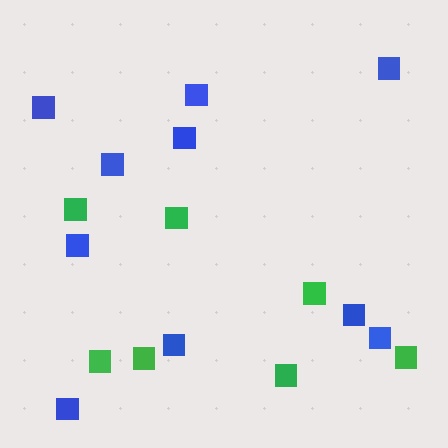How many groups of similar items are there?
There are 2 groups: one group of green squares (7) and one group of blue squares (10).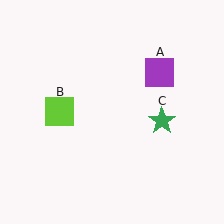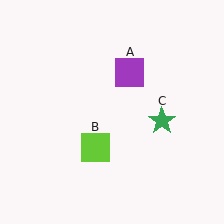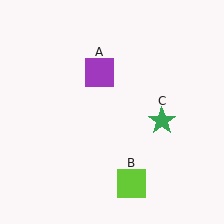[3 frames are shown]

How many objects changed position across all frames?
2 objects changed position: purple square (object A), lime square (object B).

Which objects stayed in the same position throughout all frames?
Green star (object C) remained stationary.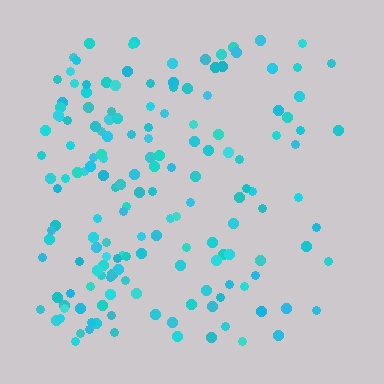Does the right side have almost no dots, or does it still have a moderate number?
Still a moderate number, just noticeably fewer than the left.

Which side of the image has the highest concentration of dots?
The left.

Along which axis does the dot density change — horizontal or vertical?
Horizontal.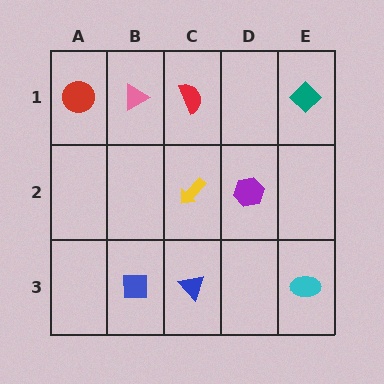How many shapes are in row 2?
2 shapes.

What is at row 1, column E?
A teal diamond.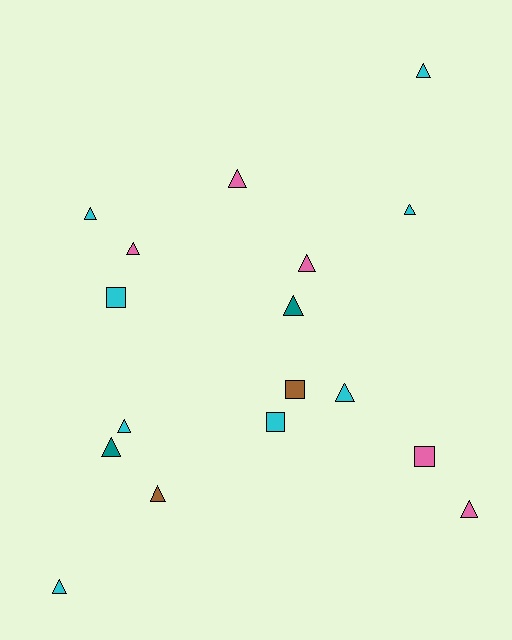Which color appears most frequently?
Cyan, with 8 objects.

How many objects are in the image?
There are 17 objects.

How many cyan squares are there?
There are 2 cyan squares.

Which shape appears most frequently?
Triangle, with 13 objects.